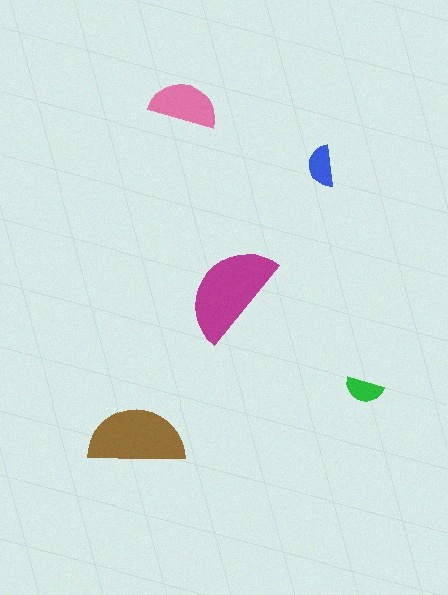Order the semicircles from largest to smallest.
the magenta one, the brown one, the pink one, the blue one, the green one.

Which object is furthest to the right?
The green semicircle is rightmost.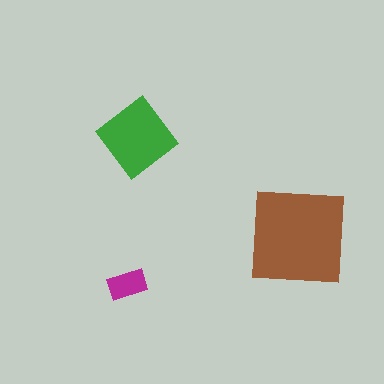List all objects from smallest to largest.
The magenta rectangle, the green diamond, the brown square.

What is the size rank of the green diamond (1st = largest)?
2nd.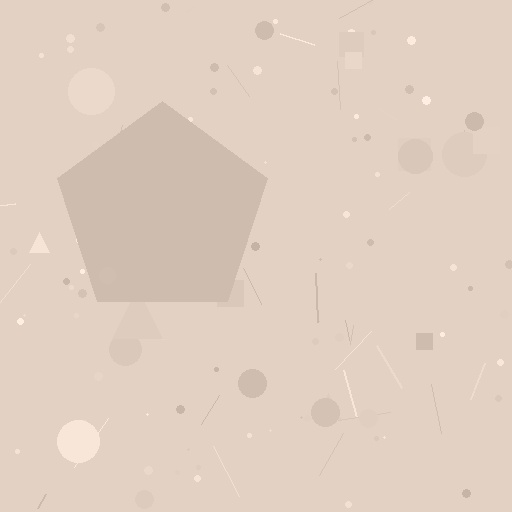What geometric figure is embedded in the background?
A pentagon is embedded in the background.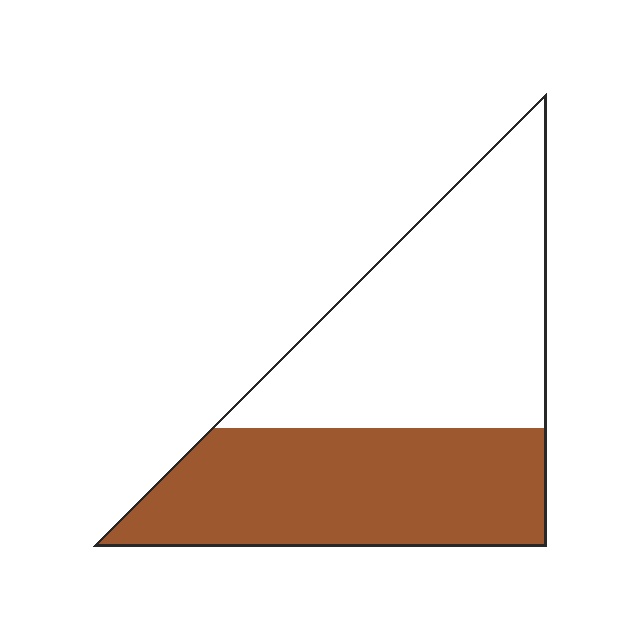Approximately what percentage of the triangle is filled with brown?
Approximately 45%.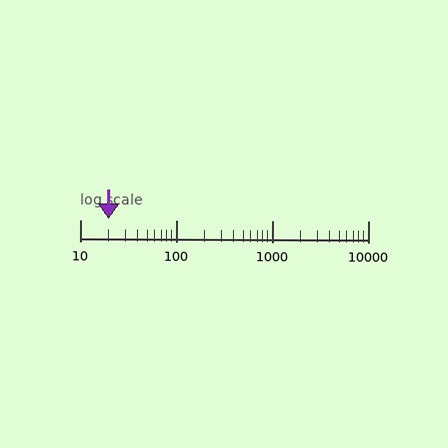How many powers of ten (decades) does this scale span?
The scale spans 3 decades, from 10 to 10000.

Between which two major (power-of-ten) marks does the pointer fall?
The pointer is between 10 and 100.